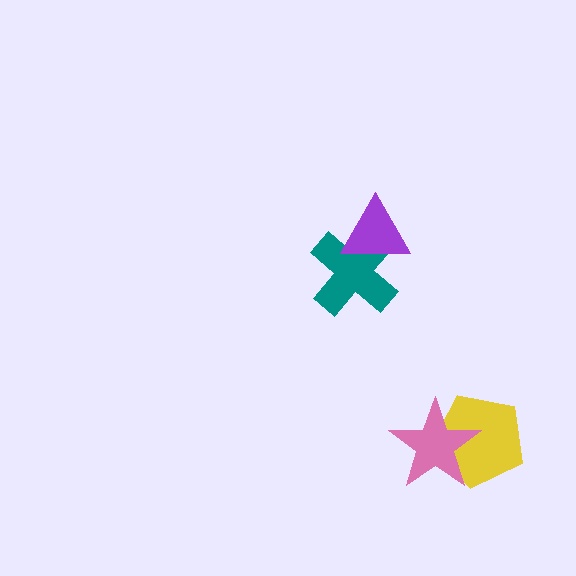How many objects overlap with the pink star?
1 object overlaps with the pink star.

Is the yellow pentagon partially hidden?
Yes, it is partially covered by another shape.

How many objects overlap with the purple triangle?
1 object overlaps with the purple triangle.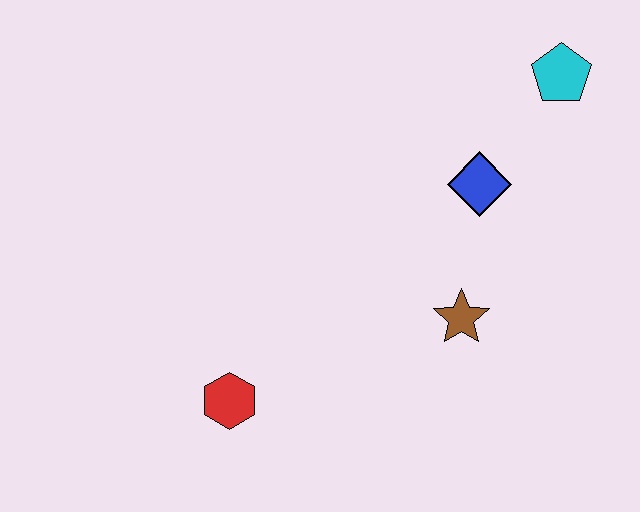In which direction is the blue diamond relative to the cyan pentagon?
The blue diamond is below the cyan pentagon.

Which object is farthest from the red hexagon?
The cyan pentagon is farthest from the red hexagon.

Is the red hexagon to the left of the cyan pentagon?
Yes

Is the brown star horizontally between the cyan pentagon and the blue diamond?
No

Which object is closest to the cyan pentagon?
The blue diamond is closest to the cyan pentagon.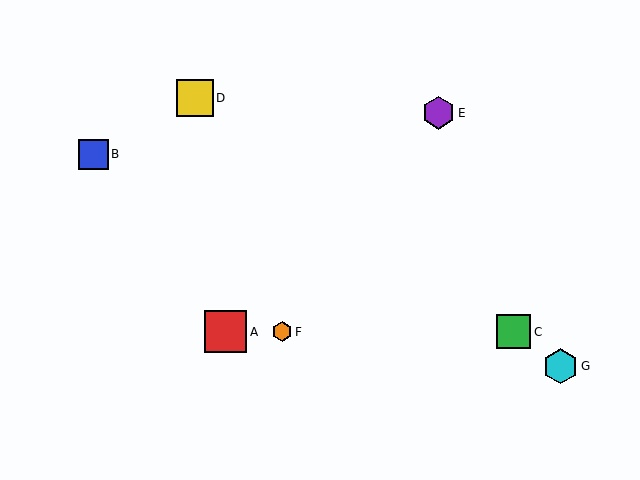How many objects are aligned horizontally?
3 objects (A, C, F) are aligned horizontally.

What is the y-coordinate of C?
Object C is at y≈332.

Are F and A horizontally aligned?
Yes, both are at y≈332.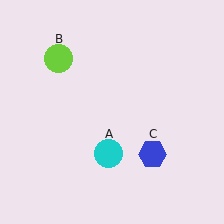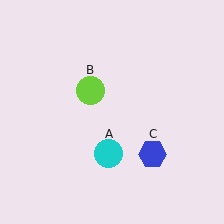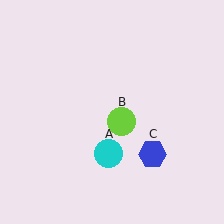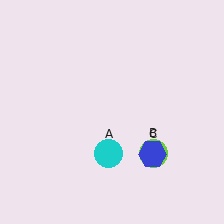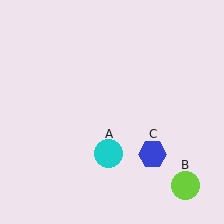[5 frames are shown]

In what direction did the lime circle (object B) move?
The lime circle (object B) moved down and to the right.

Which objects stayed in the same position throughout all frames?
Cyan circle (object A) and blue hexagon (object C) remained stationary.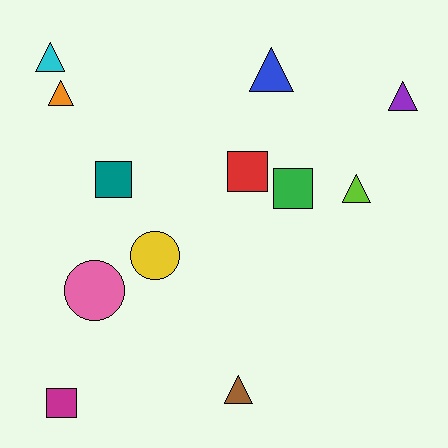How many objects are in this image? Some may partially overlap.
There are 12 objects.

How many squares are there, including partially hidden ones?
There are 4 squares.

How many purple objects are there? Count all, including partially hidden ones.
There is 1 purple object.